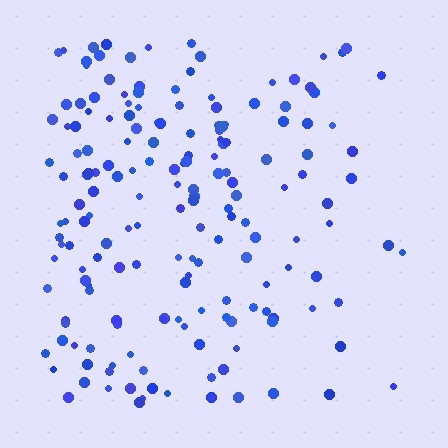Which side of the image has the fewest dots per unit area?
The right.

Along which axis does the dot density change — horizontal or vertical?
Horizontal.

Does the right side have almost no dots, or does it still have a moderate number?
Still a moderate number, just noticeably fewer than the left.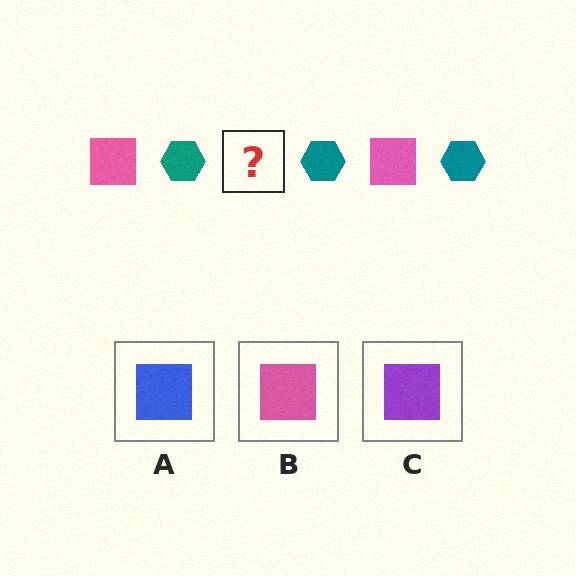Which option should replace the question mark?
Option B.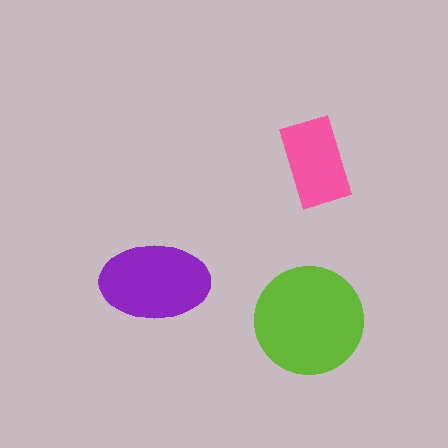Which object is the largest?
The lime circle.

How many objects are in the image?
There are 3 objects in the image.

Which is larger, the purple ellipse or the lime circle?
The lime circle.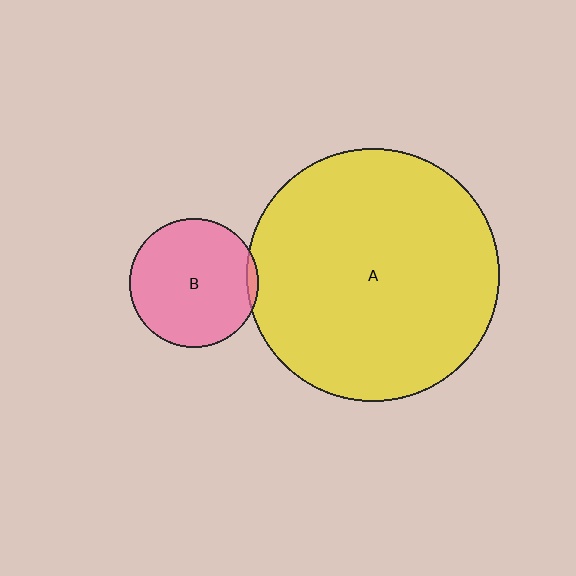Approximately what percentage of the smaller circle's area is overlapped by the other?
Approximately 5%.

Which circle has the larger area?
Circle A (yellow).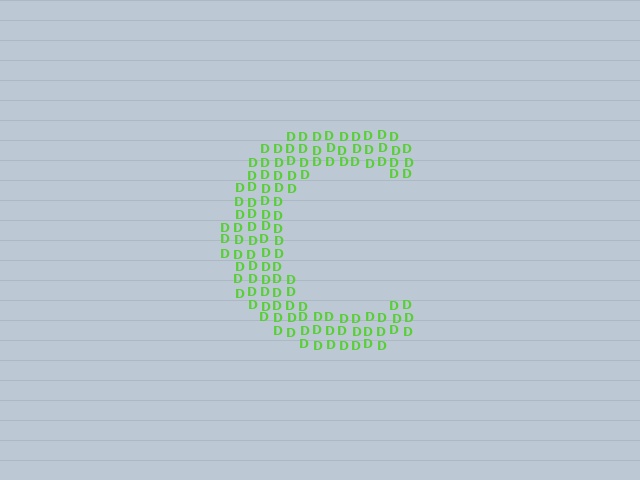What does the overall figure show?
The overall figure shows the letter C.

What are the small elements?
The small elements are letter D's.